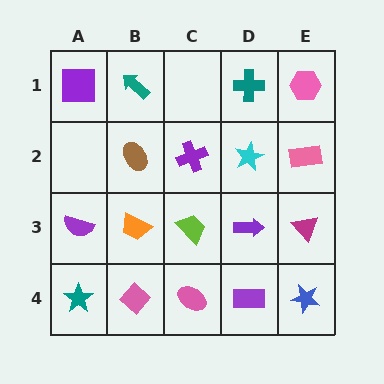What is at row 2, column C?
A purple cross.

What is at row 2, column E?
A pink rectangle.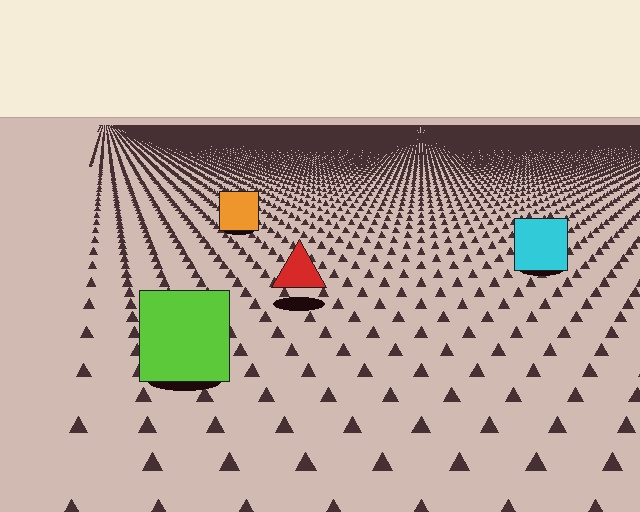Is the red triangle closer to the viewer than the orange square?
Yes. The red triangle is closer — you can tell from the texture gradient: the ground texture is coarser near it.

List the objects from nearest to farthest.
From nearest to farthest: the lime square, the red triangle, the cyan square, the orange square.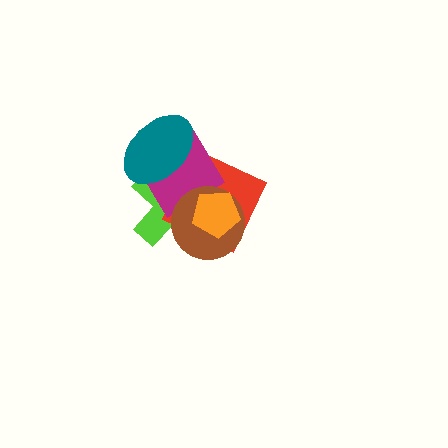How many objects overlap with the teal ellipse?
2 objects overlap with the teal ellipse.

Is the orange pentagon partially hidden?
No, no other shape covers it.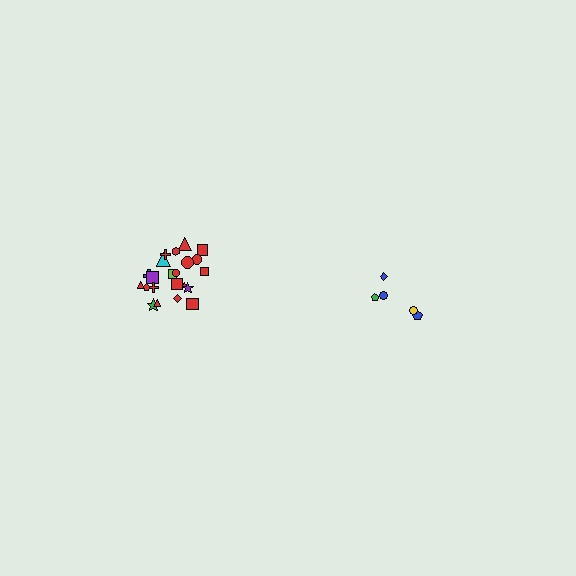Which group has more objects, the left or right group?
The left group.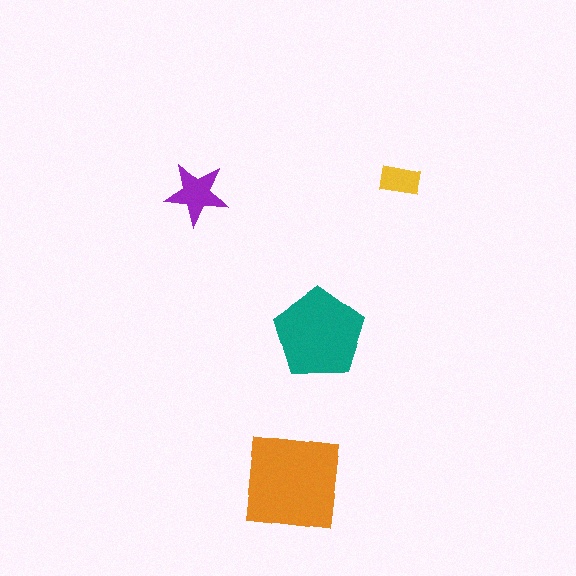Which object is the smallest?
The yellow rectangle.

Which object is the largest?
The orange square.